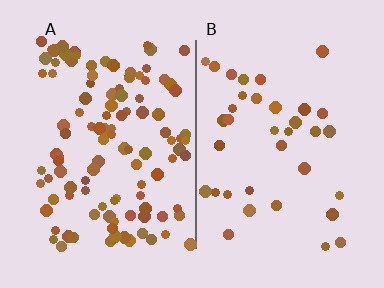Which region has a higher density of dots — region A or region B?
A (the left).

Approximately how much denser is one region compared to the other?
Approximately 3.1× — region A over region B.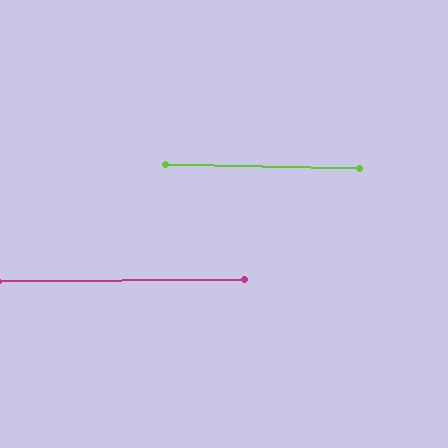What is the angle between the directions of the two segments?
Approximately 1 degree.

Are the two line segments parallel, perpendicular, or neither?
Parallel — their directions differ by only 1.4°.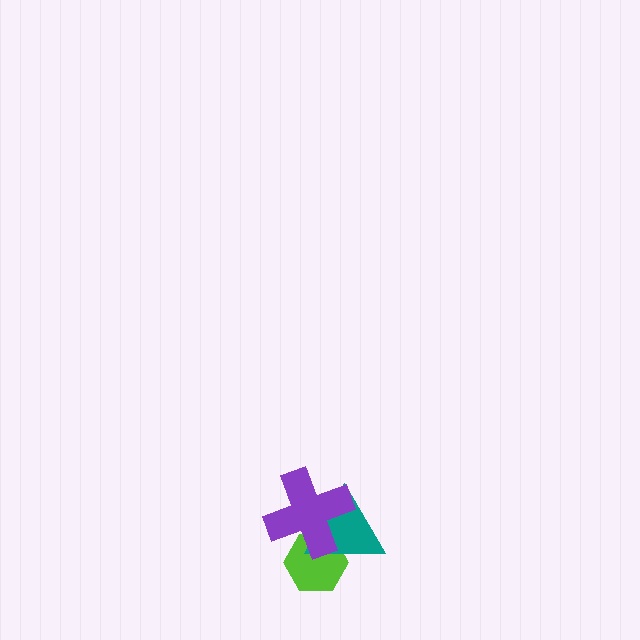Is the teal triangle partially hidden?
Yes, it is partially covered by another shape.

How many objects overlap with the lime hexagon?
2 objects overlap with the lime hexagon.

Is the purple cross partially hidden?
No, no other shape covers it.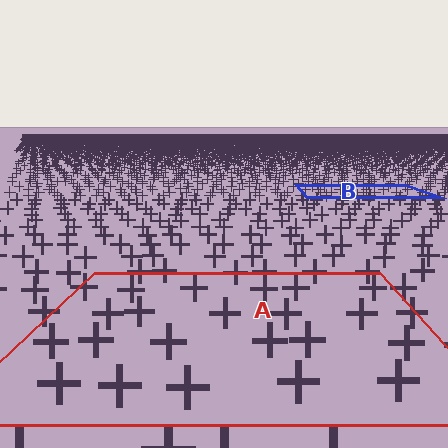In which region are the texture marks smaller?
The texture marks are smaller in region B, because it is farther away.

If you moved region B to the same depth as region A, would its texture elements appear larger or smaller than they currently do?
They would appear larger. At a closer depth, the same texture elements are projected at a bigger on-screen size.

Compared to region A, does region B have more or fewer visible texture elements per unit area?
Region B has more texture elements per unit area — they are packed more densely because it is farther away.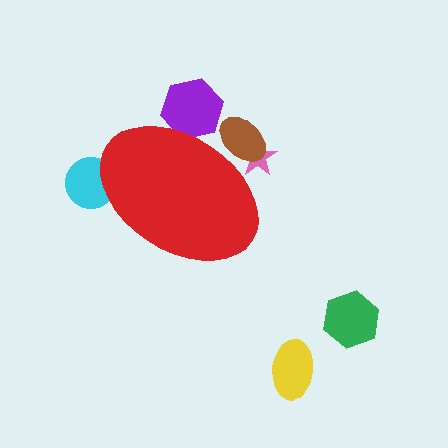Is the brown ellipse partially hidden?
Yes, the brown ellipse is partially hidden behind the red ellipse.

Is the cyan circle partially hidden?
Yes, the cyan circle is partially hidden behind the red ellipse.